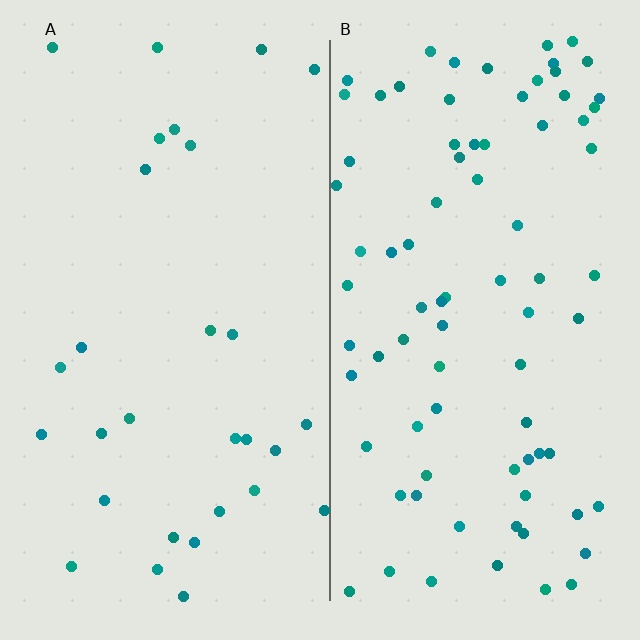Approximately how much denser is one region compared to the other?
Approximately 2.8× — region B over region A.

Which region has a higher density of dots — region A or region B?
B (the right).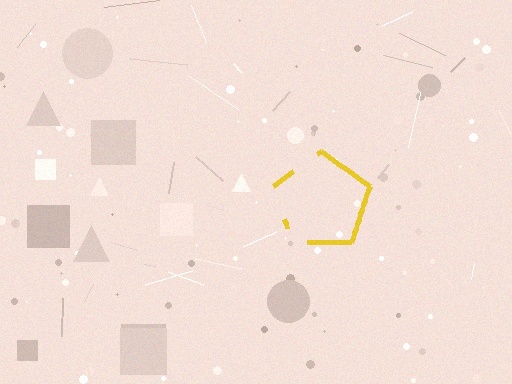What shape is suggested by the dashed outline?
The dashed outline suggests a pentagon.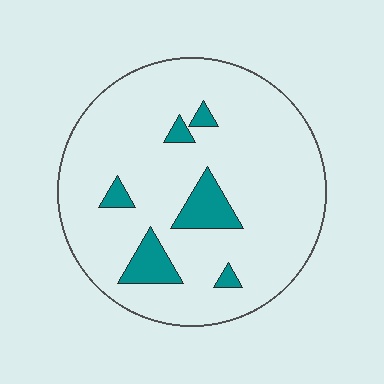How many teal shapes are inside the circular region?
6.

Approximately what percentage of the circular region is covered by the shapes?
Approximately 10%.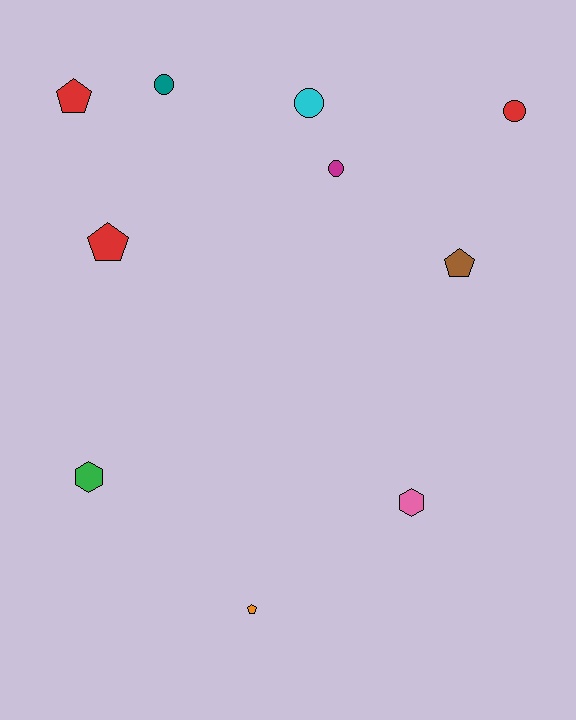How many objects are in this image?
There are 10 objects.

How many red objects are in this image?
There are 3 red objects.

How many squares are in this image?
There are no squares.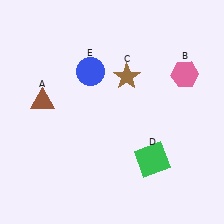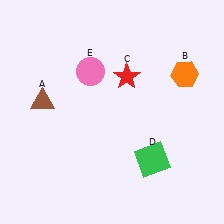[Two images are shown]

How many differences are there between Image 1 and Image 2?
There are 3 differences between the two images.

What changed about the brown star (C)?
In Image 1, C is brown. In Image 2, it changed to red.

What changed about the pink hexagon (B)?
In Image 1, B is pink. In Image 2, it changed to orange.